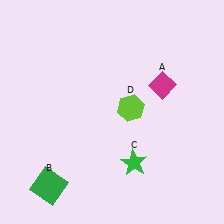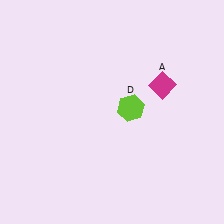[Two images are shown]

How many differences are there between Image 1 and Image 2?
There are 2 differences between the two images.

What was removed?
The green star (C), the green square (B) were removed in Image 2.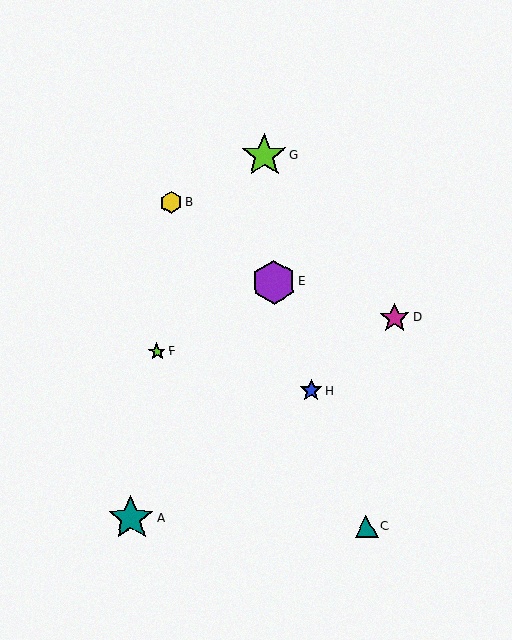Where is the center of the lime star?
The center of the lime star is at (264, 156).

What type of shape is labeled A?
Shape A is a teal star.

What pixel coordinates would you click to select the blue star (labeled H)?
Click at (311, 391) to select the blue star H.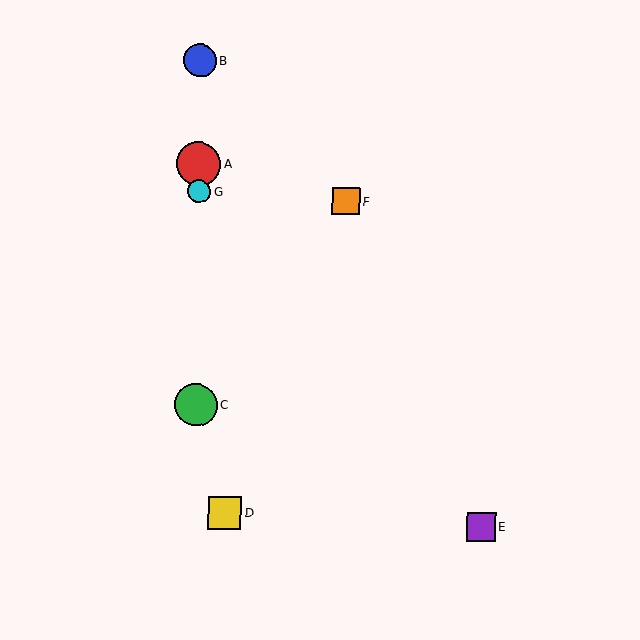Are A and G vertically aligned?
Yes, both are at x≈199.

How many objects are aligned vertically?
4 objects (A, B, C, G) are aligned vertically.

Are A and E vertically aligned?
No, A is at x≈199 and E is at x≈482.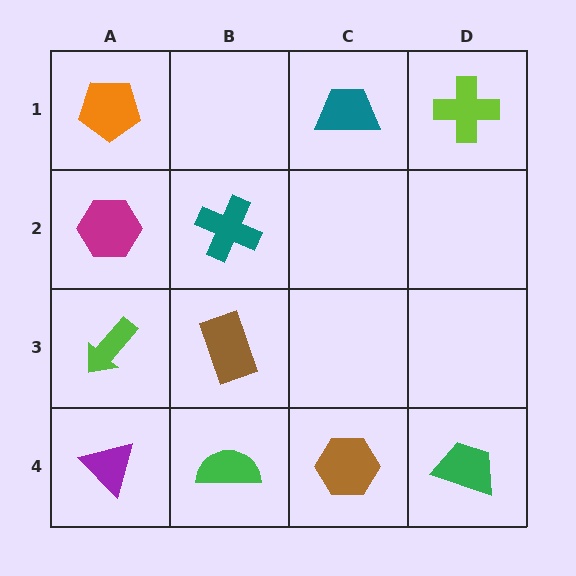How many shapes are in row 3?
2 shapes.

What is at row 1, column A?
An orange pentagon.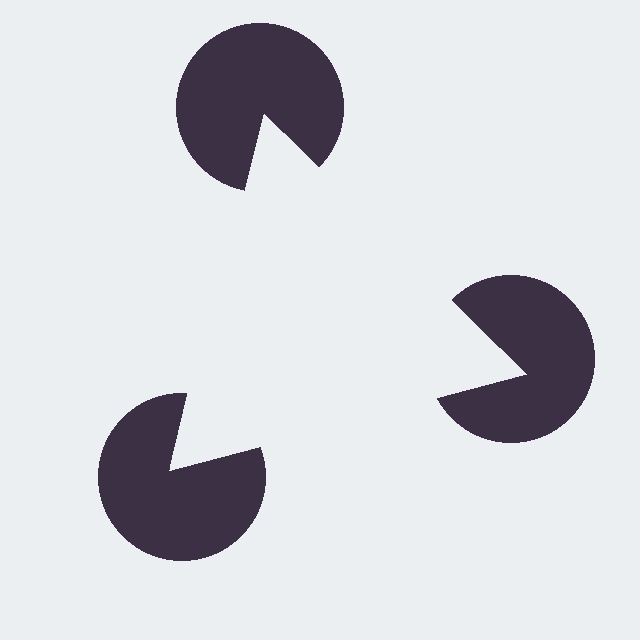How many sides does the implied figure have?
3 sides.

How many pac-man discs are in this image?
There are 3 — one at each vertex of the illusory triangle.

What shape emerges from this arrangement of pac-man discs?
An illusory triangle — its edges are inferred from the aligned wedge cuts in the pac-man discs, not physically drawn.